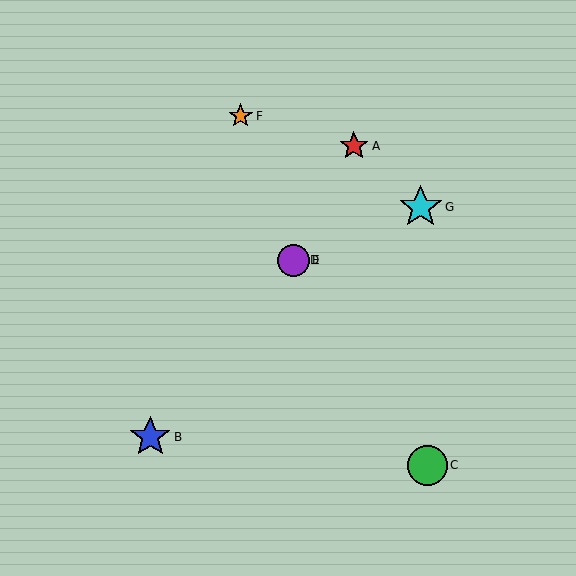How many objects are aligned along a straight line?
3 objects (C, D, E) are aligned along a straight line.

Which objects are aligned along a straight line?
Objects C, D, E are aligned along a straight line.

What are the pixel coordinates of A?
Object A is at (354, 146).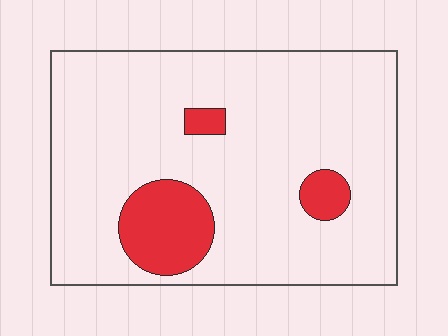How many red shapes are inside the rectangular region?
3.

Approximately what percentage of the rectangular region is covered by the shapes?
Approximately 15%.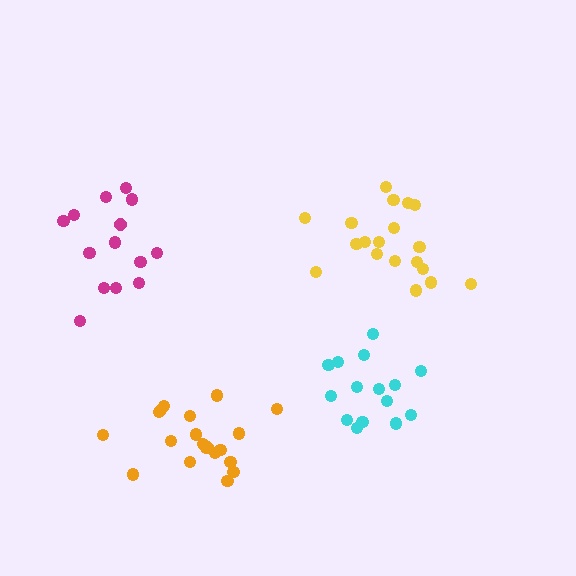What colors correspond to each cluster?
The clusters are colored: yellow, orange, magenta, cyan.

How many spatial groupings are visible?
There are 4 spatial groupings.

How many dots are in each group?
Group 1: 19 dots, Group 2: 20 dots, Group 3: 14 dots, Group 4: 15 dots (68 total).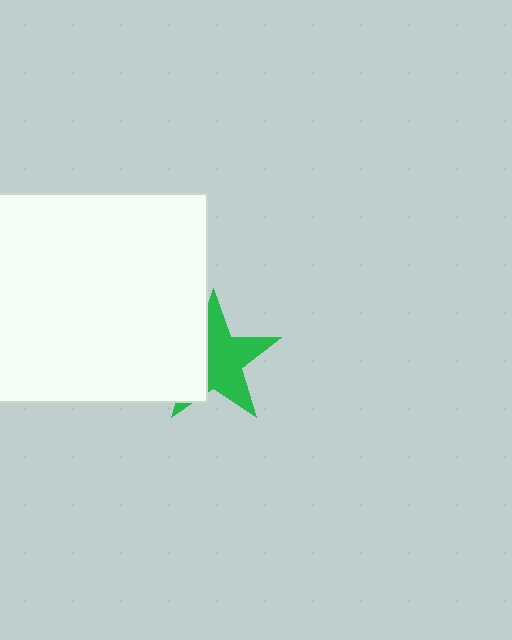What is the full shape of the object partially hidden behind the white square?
The partially hidden object is a green star.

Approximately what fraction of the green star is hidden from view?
Roughly 38% of the green star is hidden behind the white square.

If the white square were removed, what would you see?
You would see the complete green star.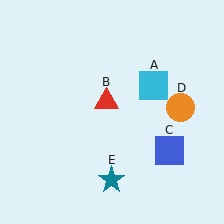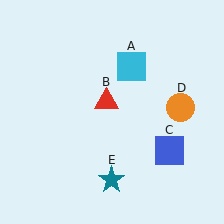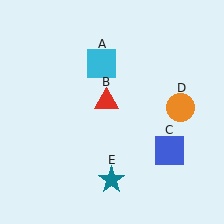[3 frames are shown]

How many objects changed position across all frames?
1 object changed position: cyan square (object A).